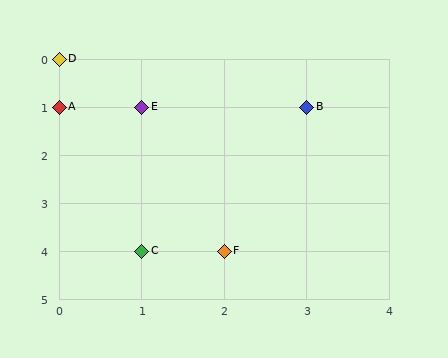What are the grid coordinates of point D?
Point D is at grid coordinates (0, 0).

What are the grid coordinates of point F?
Point F is at grid coordinates (2, 4).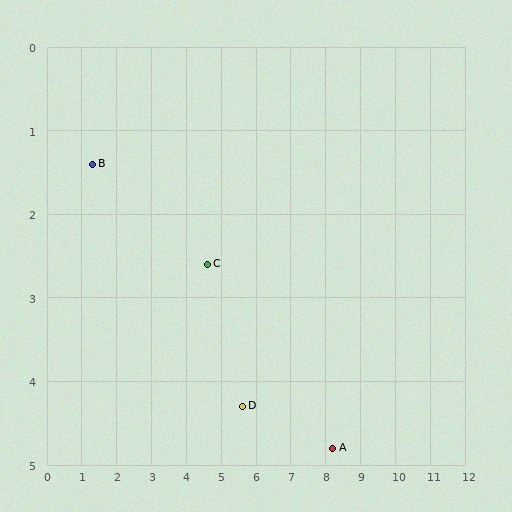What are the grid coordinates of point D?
Point D is at approximately (5.6, 4.3).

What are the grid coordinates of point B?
Point B is at approximately (1.3, 1.4).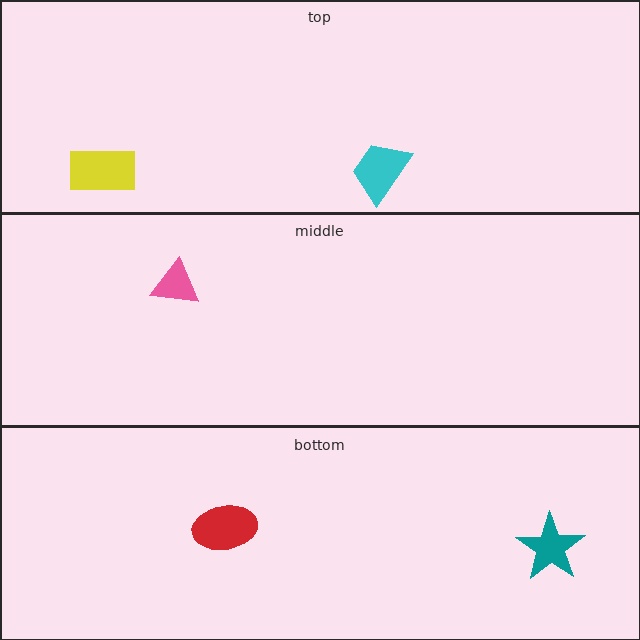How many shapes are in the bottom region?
2.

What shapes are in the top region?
The yellow rectangle, the cyan trapezoid.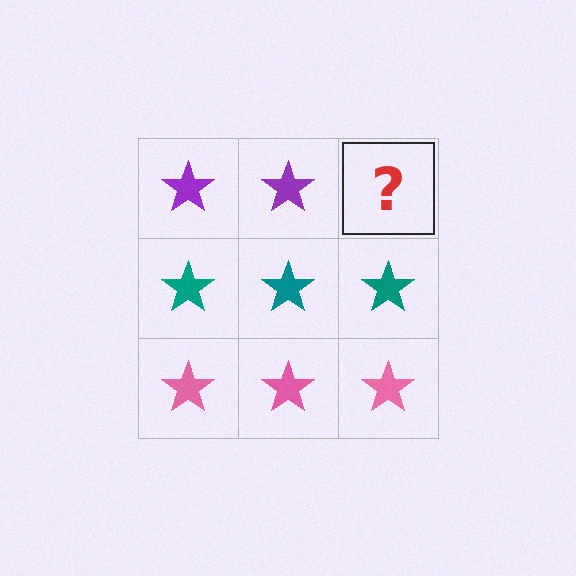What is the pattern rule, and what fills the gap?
The rule is that each row has a consistent color. The gap should be filled with a purple star.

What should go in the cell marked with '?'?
The missing cell should contain a purple star.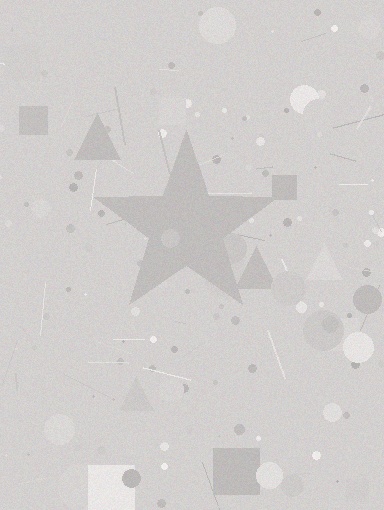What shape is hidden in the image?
A star is hidden in the image.